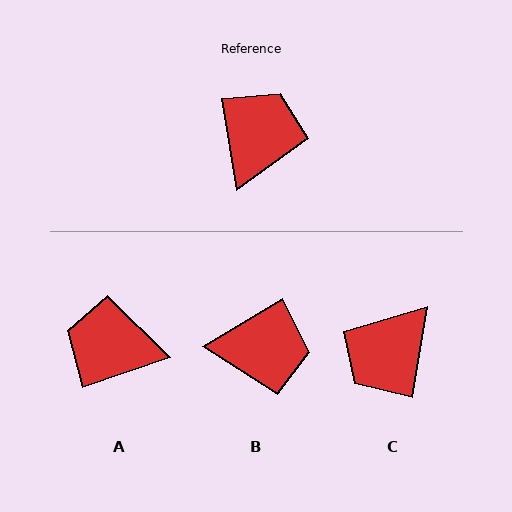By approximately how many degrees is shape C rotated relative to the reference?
Approximately 161 degrees counter-clockwise.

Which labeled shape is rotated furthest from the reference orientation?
C, about 161 degrees away.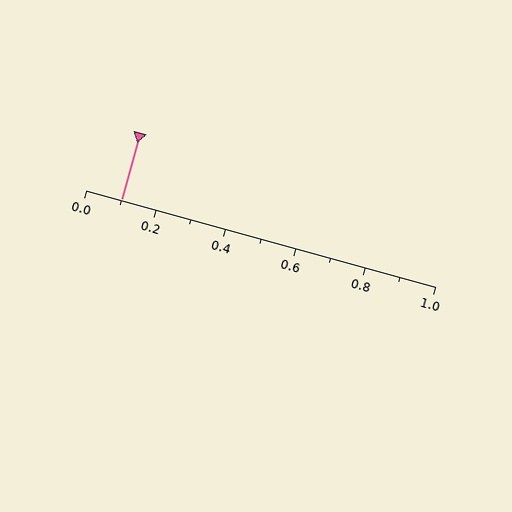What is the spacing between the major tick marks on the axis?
The major ticks are spaced 0.2 apart.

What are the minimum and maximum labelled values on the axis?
The axis runs from 0.0 to 1.0.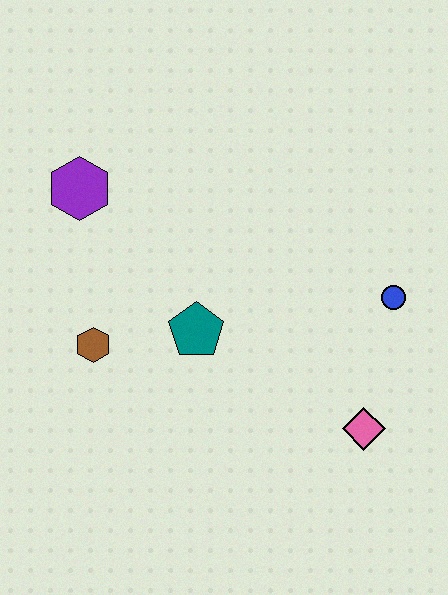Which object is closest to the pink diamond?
The blue circle is closest to the pink diamond.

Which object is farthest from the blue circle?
The purple hexagon is farthest from the blue circle.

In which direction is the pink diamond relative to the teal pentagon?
The pink diamond is to the right of the teal pentagon.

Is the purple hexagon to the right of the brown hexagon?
No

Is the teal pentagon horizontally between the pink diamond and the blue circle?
No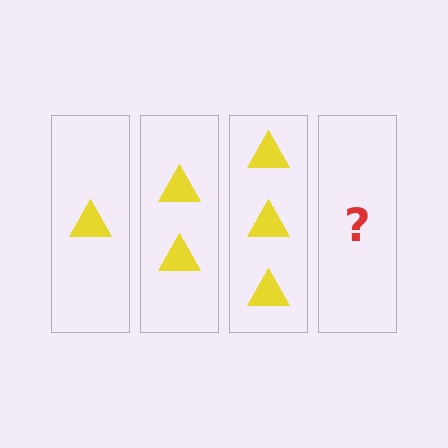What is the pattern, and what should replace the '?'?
The pattern is that each step adds one more triangle. The '?' should be 4 triangles.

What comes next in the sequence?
The next element should be 4 triangles.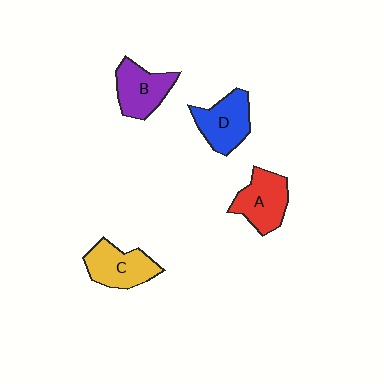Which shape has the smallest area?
Shape B (purple).